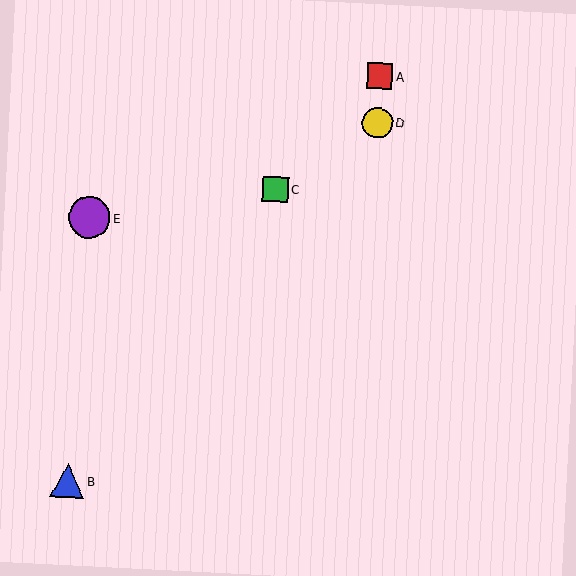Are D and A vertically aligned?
Yes, both are at x≈377.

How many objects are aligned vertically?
2 objects (A, D) are aligned vertically.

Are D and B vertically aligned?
No, D is at x≈377 and B is at x≈67.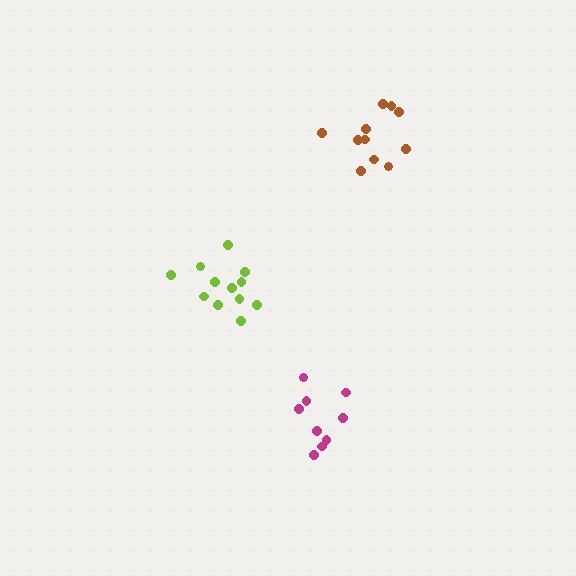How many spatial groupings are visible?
There are 3 spatial groupings.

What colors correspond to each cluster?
The clusters are colored: magenta, lime, brown.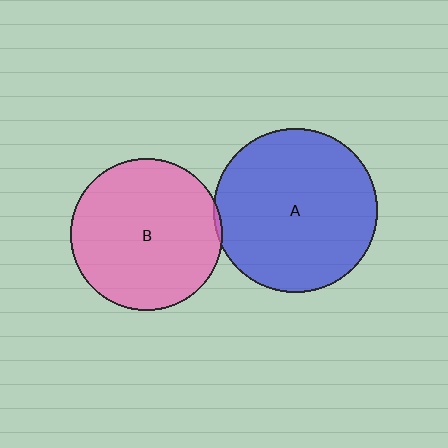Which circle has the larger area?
Circle A (blue).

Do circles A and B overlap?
Yes.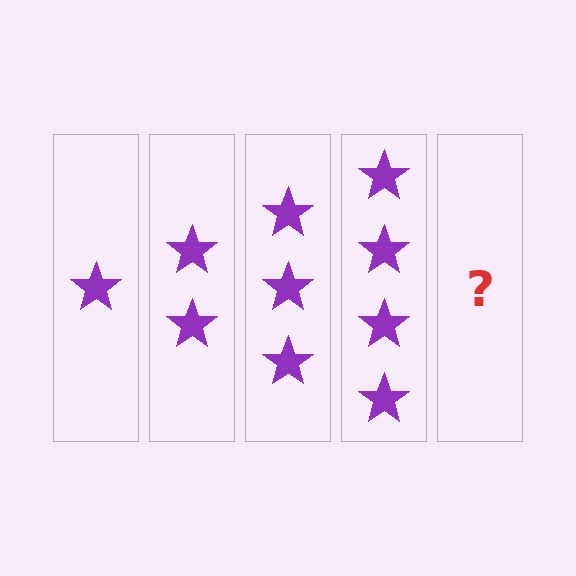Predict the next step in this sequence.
The next step is 5 stars.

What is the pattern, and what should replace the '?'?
The pattern is that each step adds one more star. The '?' should be 5 stars.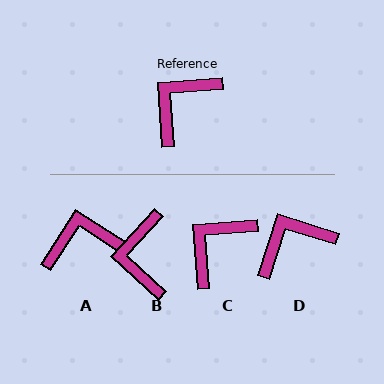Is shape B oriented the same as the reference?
No, it is off by about 43 degrees.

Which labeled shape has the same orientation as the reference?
C.